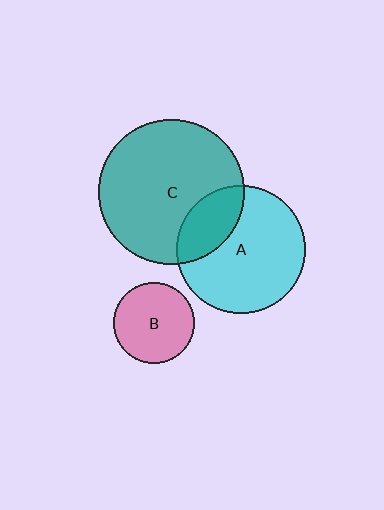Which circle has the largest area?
Circle C (teal).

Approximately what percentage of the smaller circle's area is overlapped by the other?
Approximately 25%.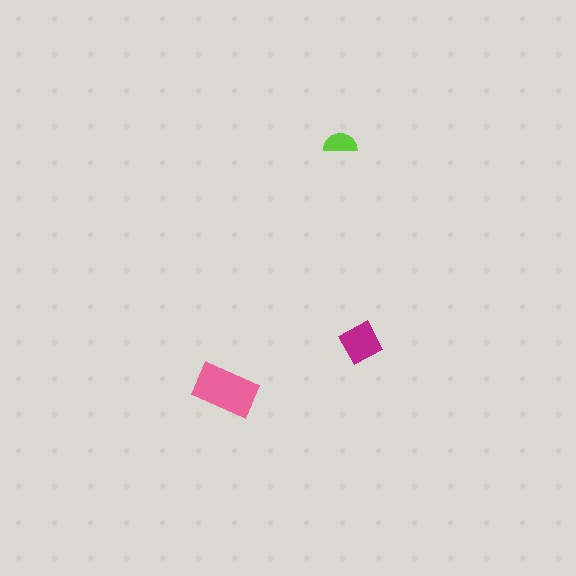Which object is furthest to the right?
The magenta diamond is rightmost.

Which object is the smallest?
The lime semicircle.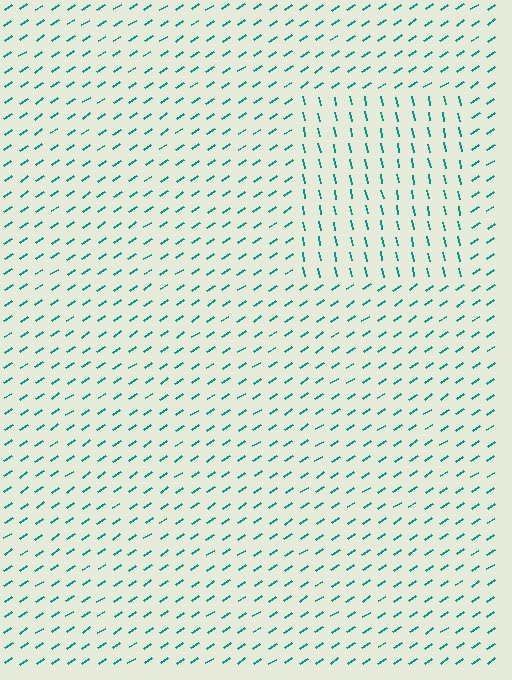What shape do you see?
I see a rectangle.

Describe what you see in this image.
The image is filled with small teal line segments. A rectangle region in the image has lines oriented differently from the surrounding lines, creating a visible texture boundary.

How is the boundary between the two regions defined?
The boundary is defined purely by a change in line orientation (approximately 67 degrees difference). All lines are the same color and thickness.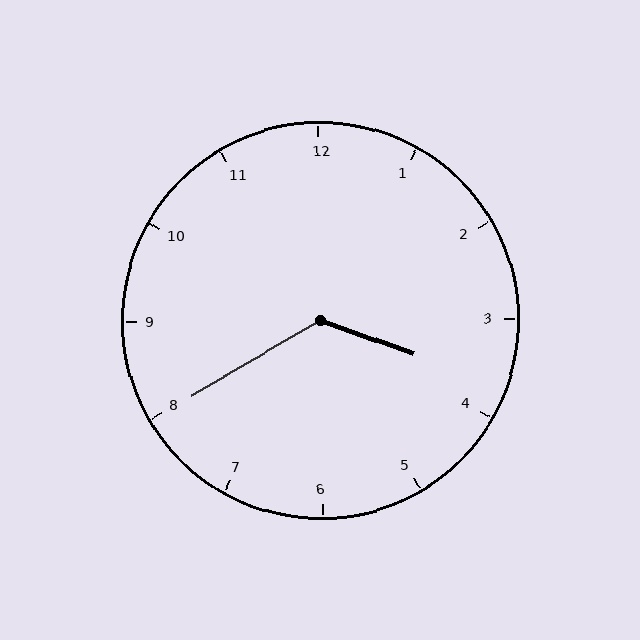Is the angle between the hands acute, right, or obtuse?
It is obtuse.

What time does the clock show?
3:40.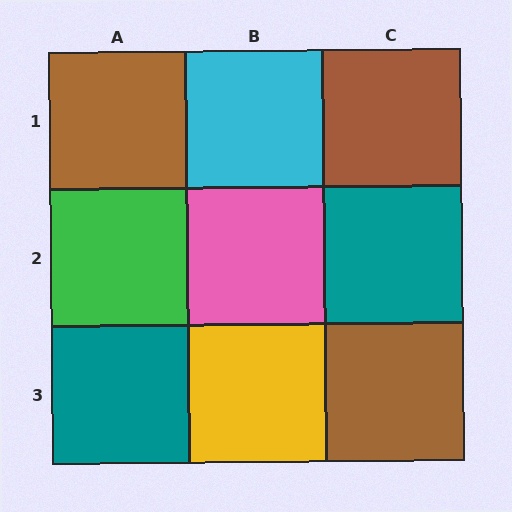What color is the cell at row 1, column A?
Brown.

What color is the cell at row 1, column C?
Brown.